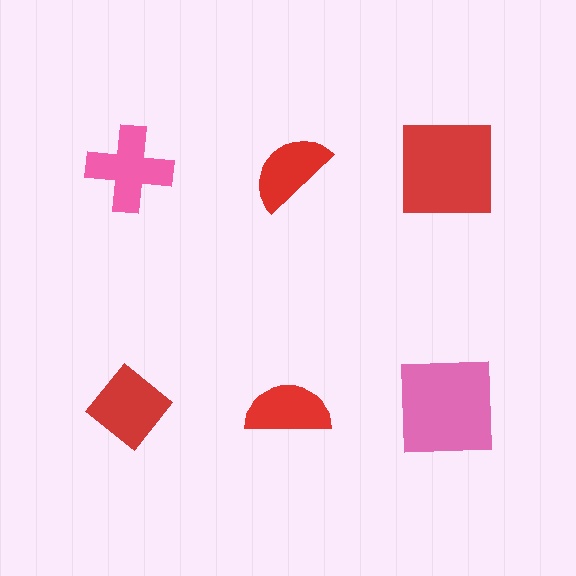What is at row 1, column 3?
A red square.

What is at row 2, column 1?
A red diamond.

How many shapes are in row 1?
3 shapes.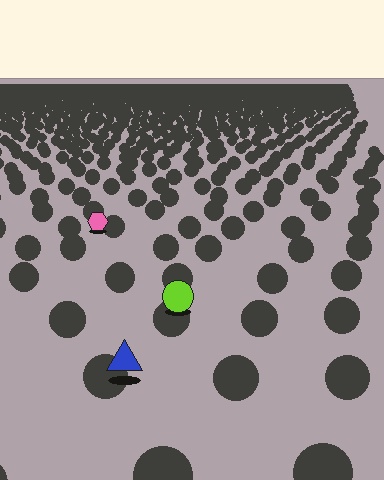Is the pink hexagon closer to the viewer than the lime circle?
No. The lime circle is closer — you can tell from the texture gradient: the ground texture is coarser near it.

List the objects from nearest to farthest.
From nearest to farthest: the blue triangle, the lime circle, the pink hexagon.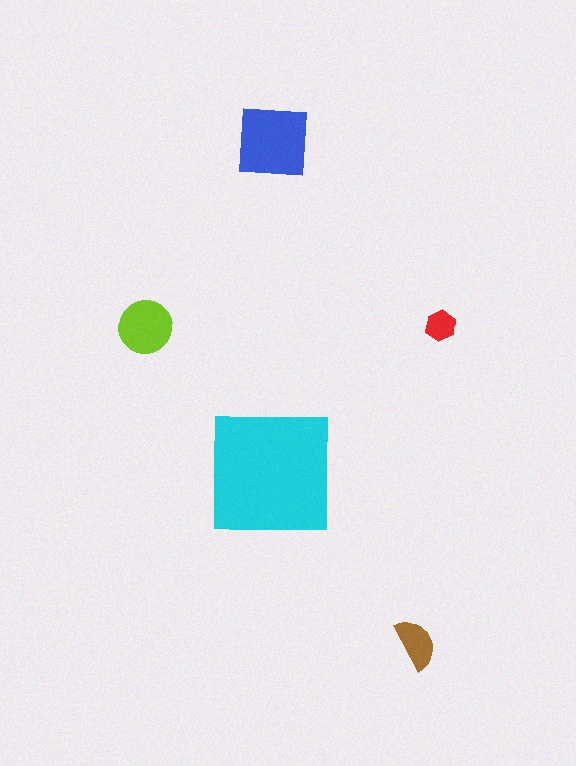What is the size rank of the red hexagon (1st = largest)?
5th.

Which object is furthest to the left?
The lime circle is leftmost.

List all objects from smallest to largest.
The red hexagon, the brown semicircle, the lime circle, the blue square, the cyan square.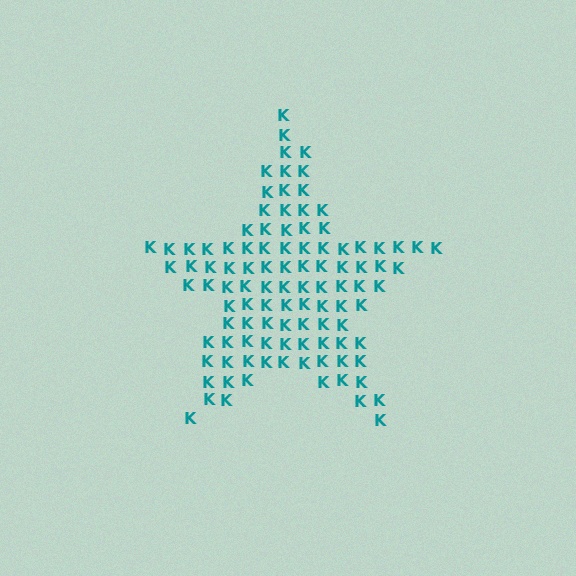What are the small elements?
The small elements are letter K's.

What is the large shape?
The large shape is a star.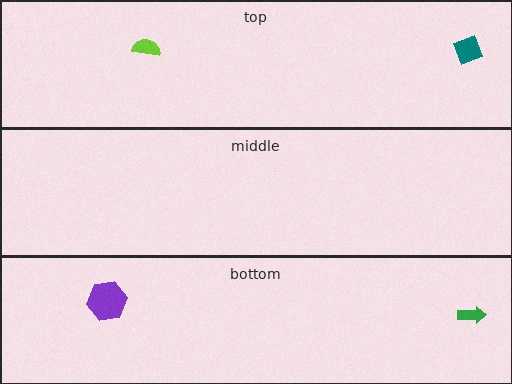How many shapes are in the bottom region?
2.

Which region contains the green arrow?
The bottom region.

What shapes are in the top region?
The teal diamond, the lime semicircle.